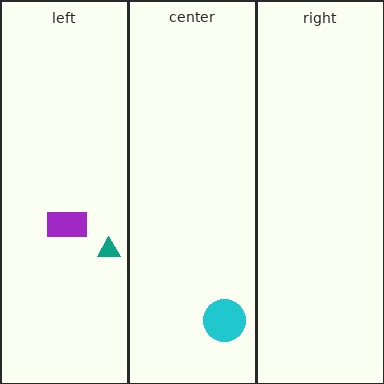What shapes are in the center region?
The cyan circle.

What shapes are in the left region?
The teal triangle, the purple rectangle.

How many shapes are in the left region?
2.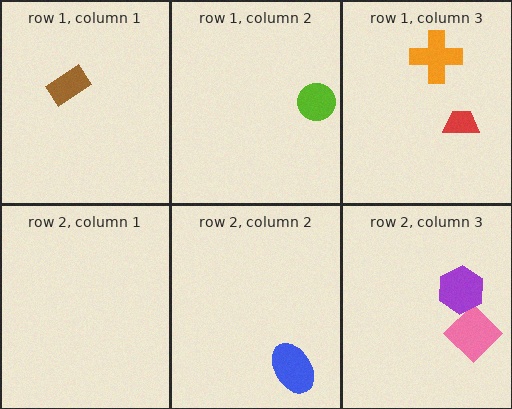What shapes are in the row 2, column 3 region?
The pink diamond, the purple hexagon.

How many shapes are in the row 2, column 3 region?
2.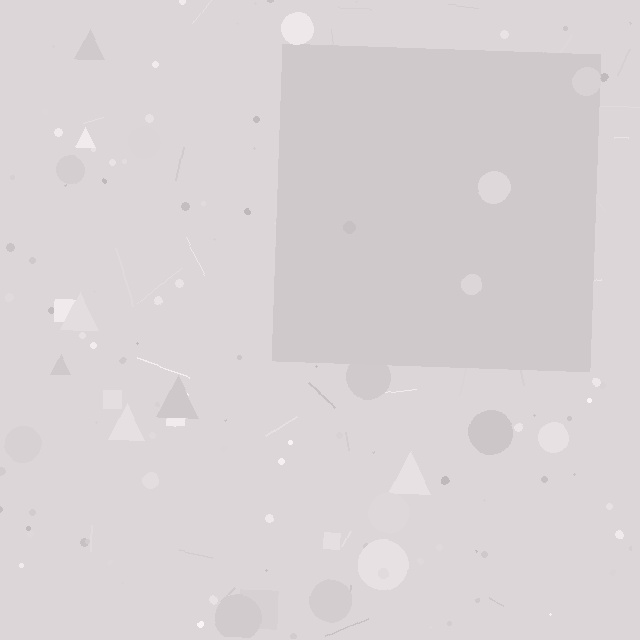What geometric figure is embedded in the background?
A square is embedded in the background.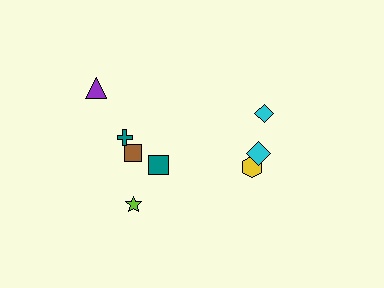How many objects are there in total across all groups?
There are 8 objects.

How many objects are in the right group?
There are 3 objects.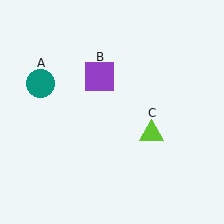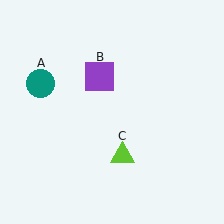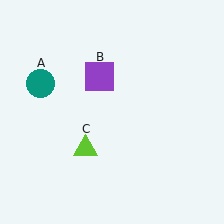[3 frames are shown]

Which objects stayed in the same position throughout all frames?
Teal circle (object A) and purple square (object B) remained stationary.